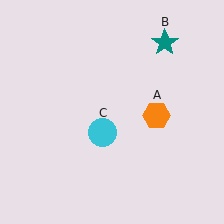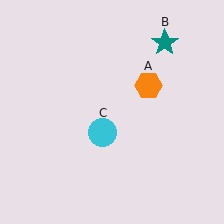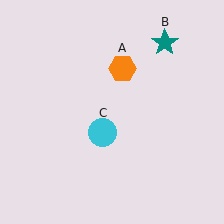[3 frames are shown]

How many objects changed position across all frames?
1 object changed position: orange hexagon (object A).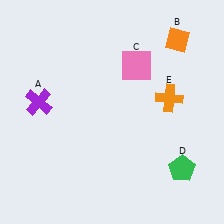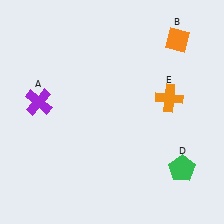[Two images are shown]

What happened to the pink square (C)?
The pink square (C) was removed in Image 2. It was in the top-right area of Image 1.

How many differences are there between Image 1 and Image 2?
There is 1 difference between the two images.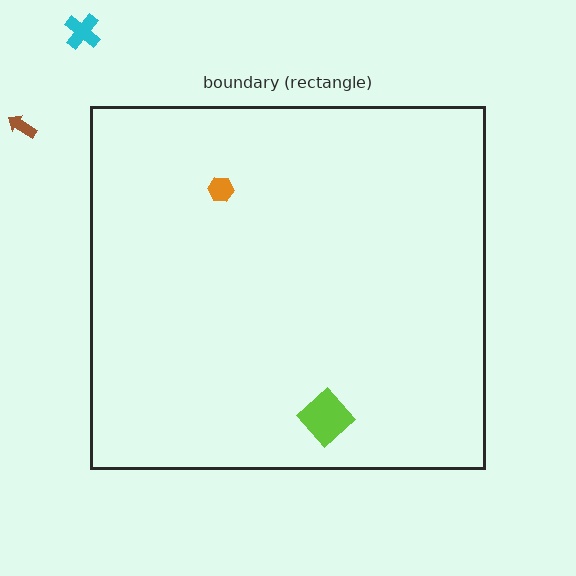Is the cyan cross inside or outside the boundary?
Outside.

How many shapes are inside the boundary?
2 inside, 2 outside.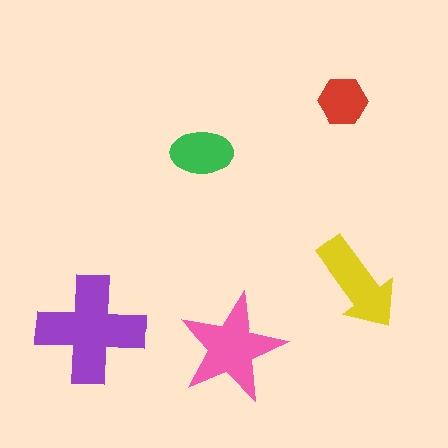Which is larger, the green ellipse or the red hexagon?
The green ellipse.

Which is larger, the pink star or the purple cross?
The purple cross.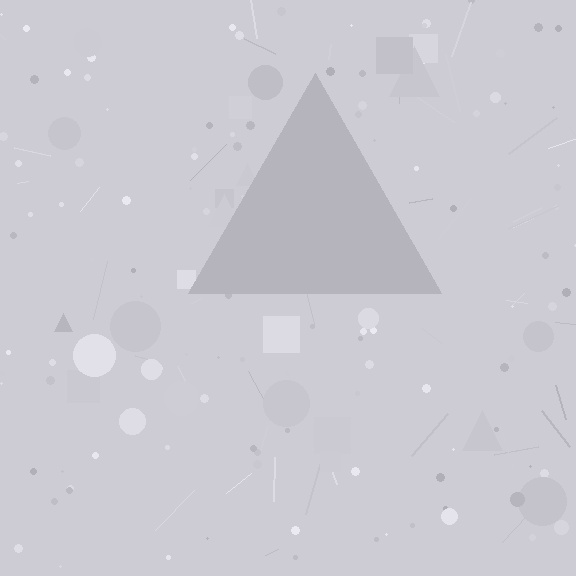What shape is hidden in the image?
A triangle is hidden in the image.